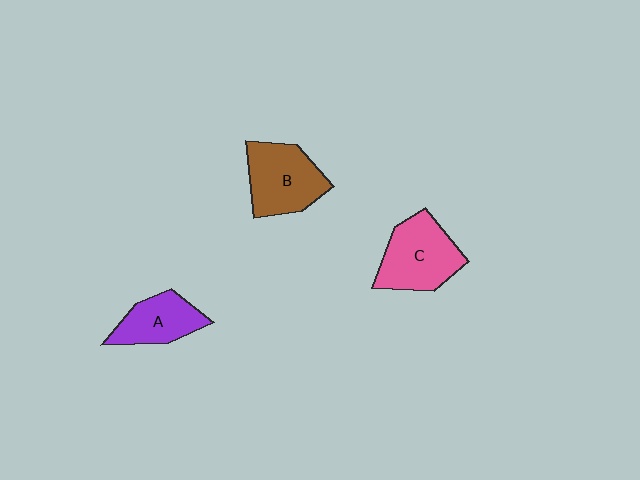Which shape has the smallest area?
Shape A (purple).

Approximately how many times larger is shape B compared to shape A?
Approximately 1.4 times.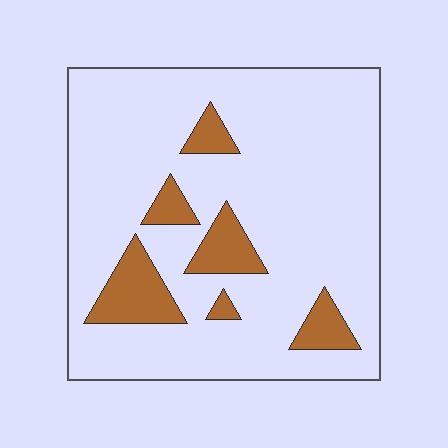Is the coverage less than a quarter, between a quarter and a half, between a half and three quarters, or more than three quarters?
Less than a quarter.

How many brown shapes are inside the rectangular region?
6.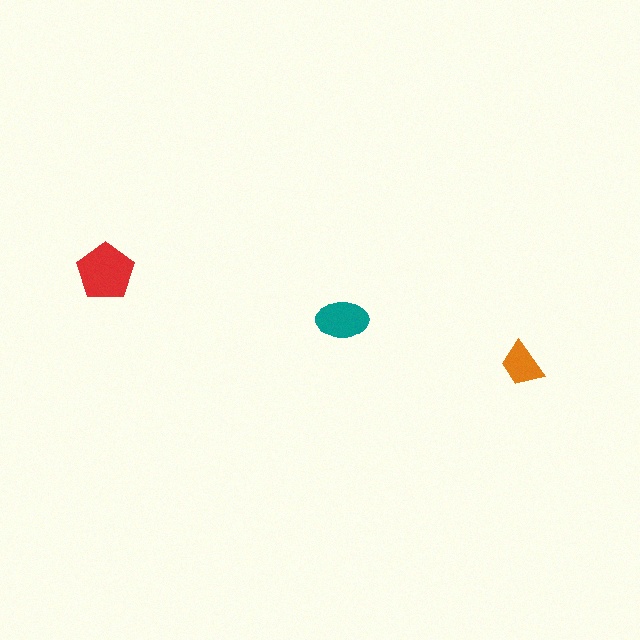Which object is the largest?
The red pentagon.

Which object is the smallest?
The orange trapezoid.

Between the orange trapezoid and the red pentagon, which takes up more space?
The red pentagon.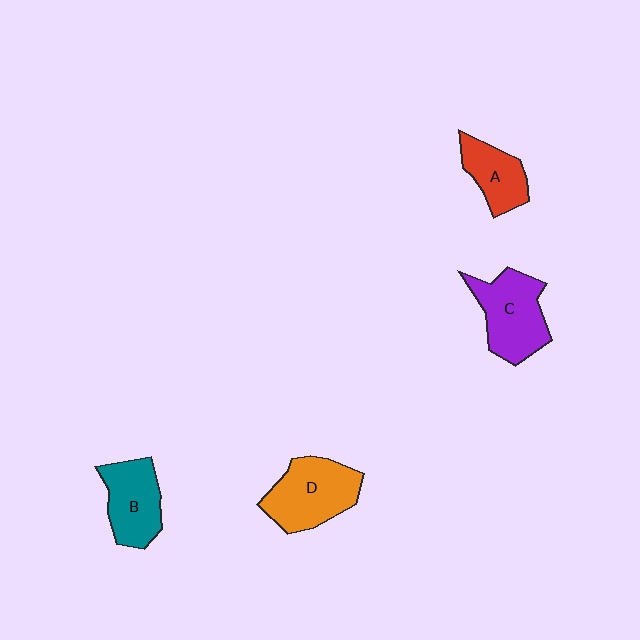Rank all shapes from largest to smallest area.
From largest to smallest: D (orange), C (purple), B (teal), A (red).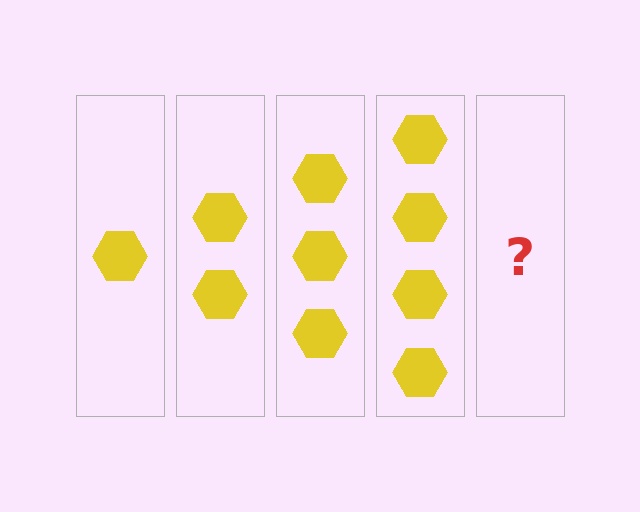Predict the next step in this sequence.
The next step is 5 hexagons.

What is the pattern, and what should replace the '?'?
The pattern is that each step adds one more hexagon. The '?' should be 5 hexagons.